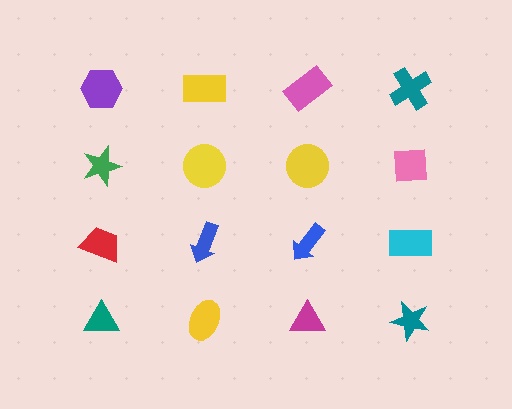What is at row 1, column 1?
A purple hexagon.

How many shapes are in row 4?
4 shapes.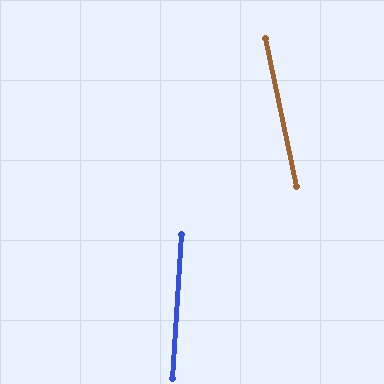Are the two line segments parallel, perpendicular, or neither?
Neither parallel nor perpendicular — they differ by about 15°.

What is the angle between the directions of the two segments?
Approximately 15 degrees.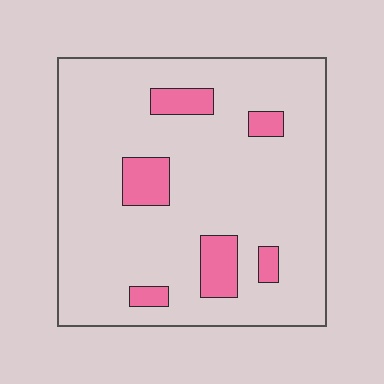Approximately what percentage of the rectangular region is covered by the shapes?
Approximately 10%.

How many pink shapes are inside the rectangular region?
6.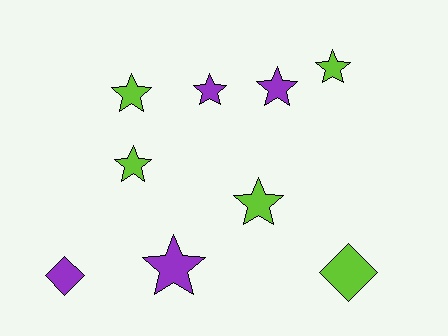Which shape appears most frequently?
Star, with 7 objects.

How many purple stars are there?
There are 3 purple stars.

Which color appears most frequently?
Lime, with 5 objects.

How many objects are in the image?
There are 9 objects.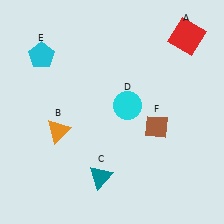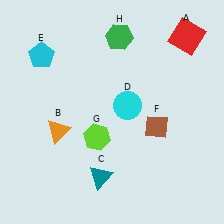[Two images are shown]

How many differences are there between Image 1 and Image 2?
There are 2 differences between the two images.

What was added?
A lime hexagon (G), a green hexagon (H) were added in Image 2.